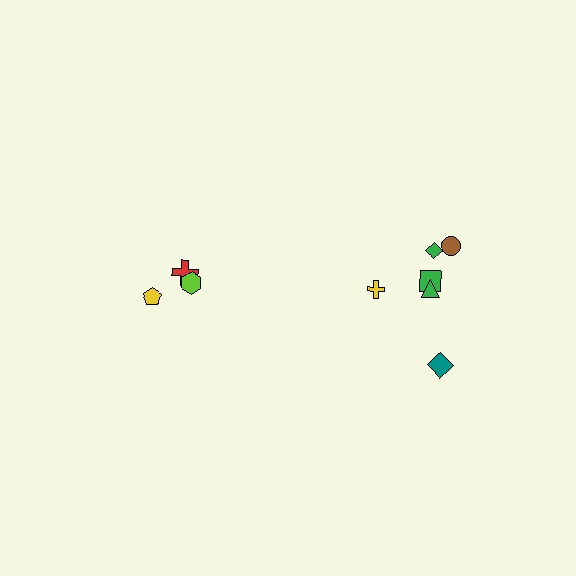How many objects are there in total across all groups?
There are 9 objects.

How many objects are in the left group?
There are 3 objects.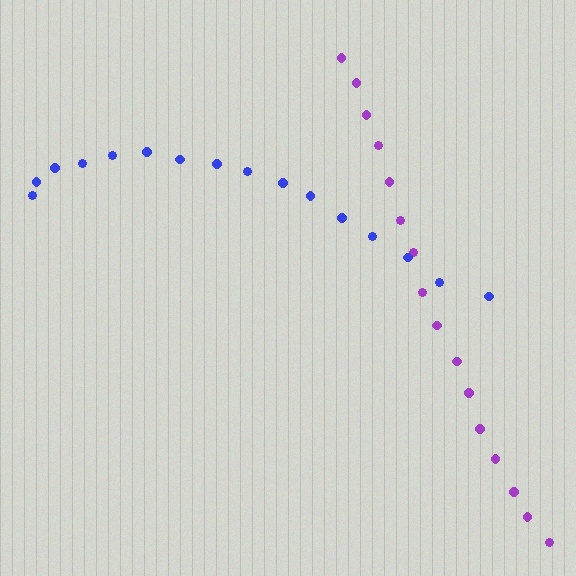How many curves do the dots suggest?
There are 2 distinct paths.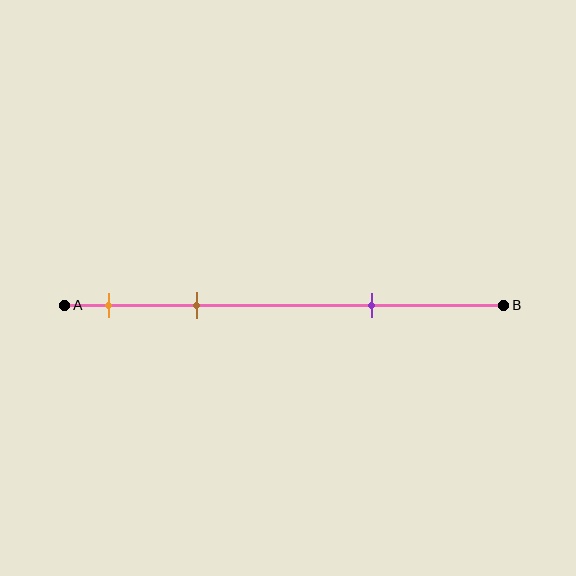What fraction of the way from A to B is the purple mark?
The purple mark is approximately 70% (0.7) of the way from A to B.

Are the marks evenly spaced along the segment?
No, the marks are not evenly spaced.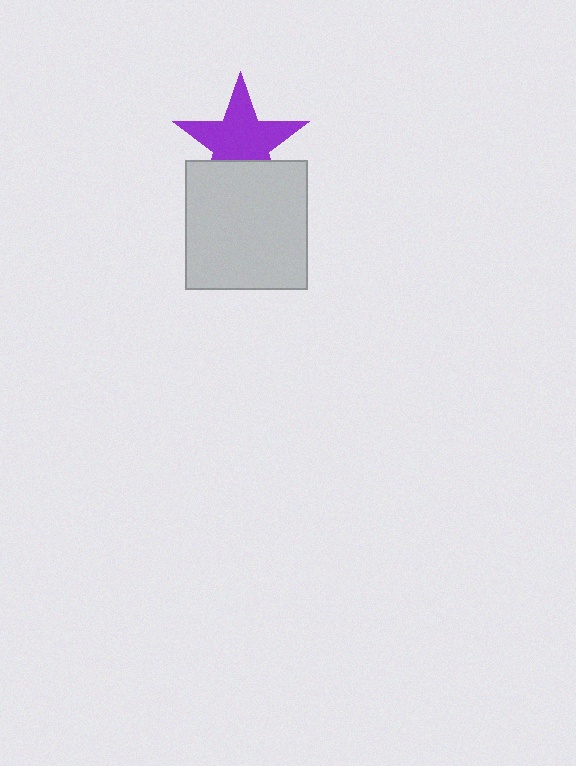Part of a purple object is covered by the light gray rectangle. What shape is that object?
It is a star.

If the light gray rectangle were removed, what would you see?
You would see the complete purple star.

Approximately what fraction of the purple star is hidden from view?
Roughly 30% of the purple star is hidden behind the light gray rectangle.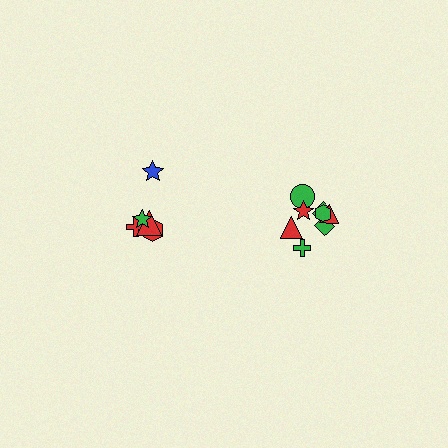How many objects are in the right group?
There are 8 objects.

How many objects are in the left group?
There are 5 objects.